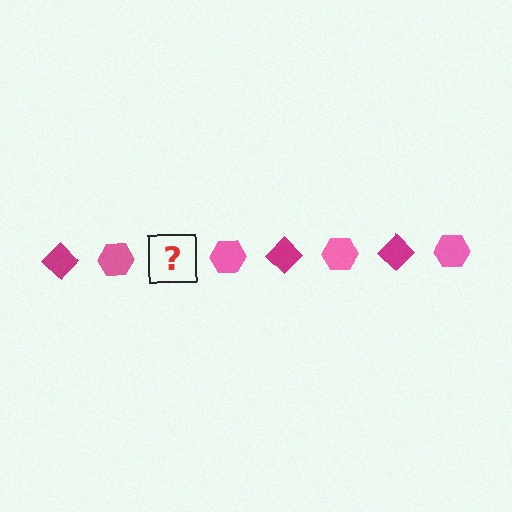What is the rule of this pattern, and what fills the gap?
The rule is that the pattern alternates between magenta diamond and pink hexagon. The gap should be filled with a magenta diamond.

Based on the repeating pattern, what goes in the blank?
The blank should be a magenta diamond.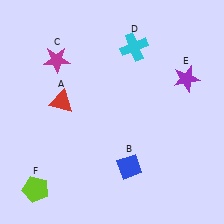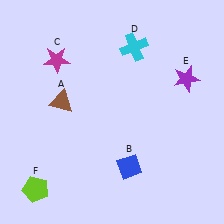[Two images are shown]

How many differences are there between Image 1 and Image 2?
There is 1 difference between the two images.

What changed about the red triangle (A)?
In Image 1, A is red. In Image 2, it changed to brown.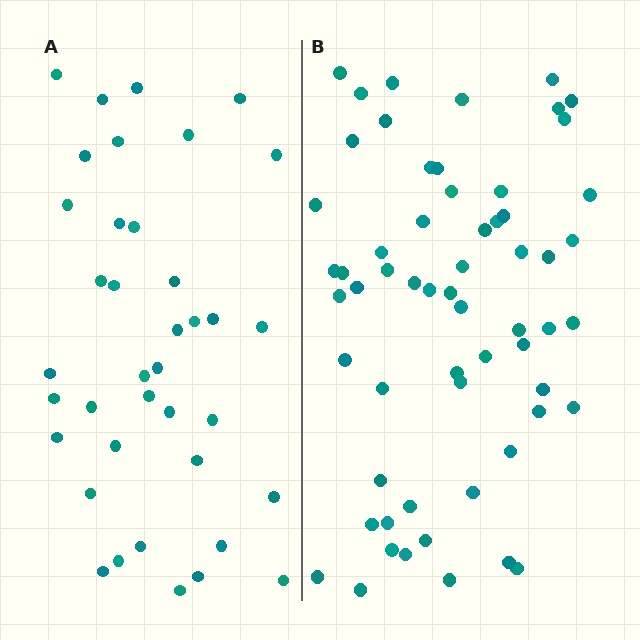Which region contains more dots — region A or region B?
Region B (the right region) has more dots.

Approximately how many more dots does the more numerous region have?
Region B has approximately 20 more dots than region A.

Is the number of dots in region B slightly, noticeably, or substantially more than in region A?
Region B has substantially more. The ratio is roughly 1.6 to 1.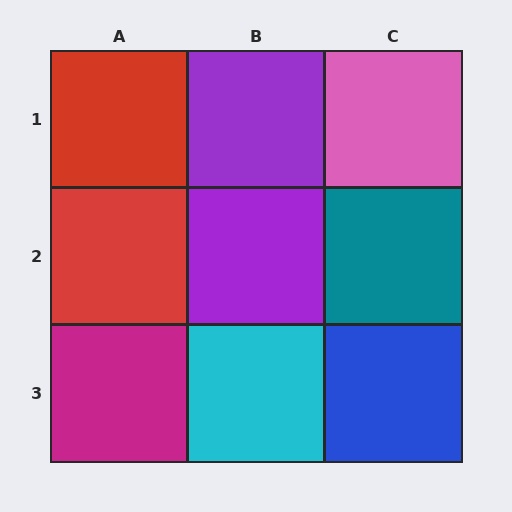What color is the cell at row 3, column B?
Cyan.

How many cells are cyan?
1 cell is cyan.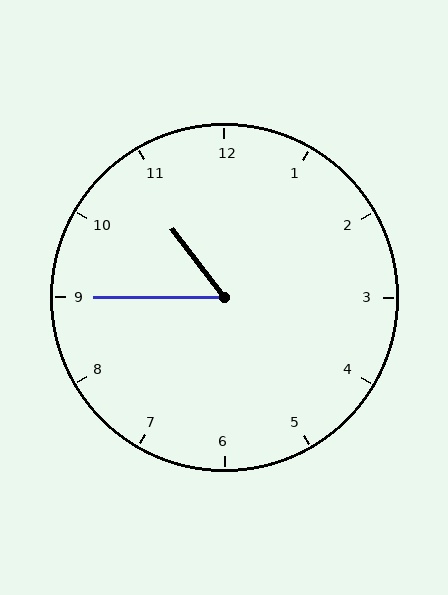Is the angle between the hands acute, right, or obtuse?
It is acute.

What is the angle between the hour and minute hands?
Approximately 52 degrees.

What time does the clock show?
10:45.